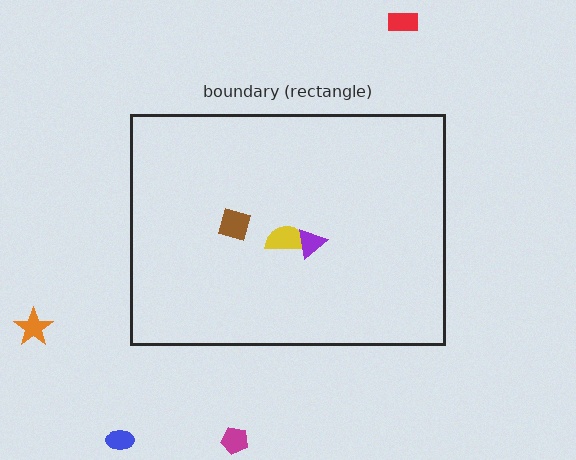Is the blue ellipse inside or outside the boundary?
Outside.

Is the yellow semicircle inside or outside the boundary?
Inside.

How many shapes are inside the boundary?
3 inside, 4 outside.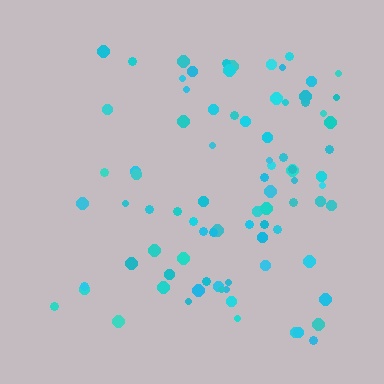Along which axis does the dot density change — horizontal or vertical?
Horizontal.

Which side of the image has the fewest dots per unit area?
The left.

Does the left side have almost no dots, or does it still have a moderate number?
Still a moderate number, just noticeably fewer than the right.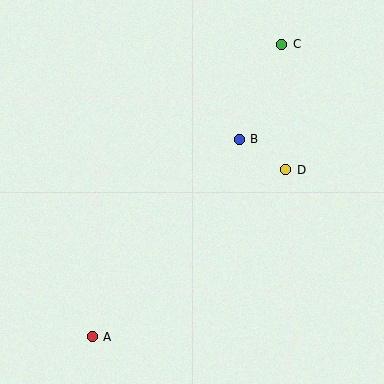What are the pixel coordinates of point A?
Point A is at (92, 337).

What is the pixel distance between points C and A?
The distance between C and A is 349 pixels.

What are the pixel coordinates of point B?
Point B is at (239, 139).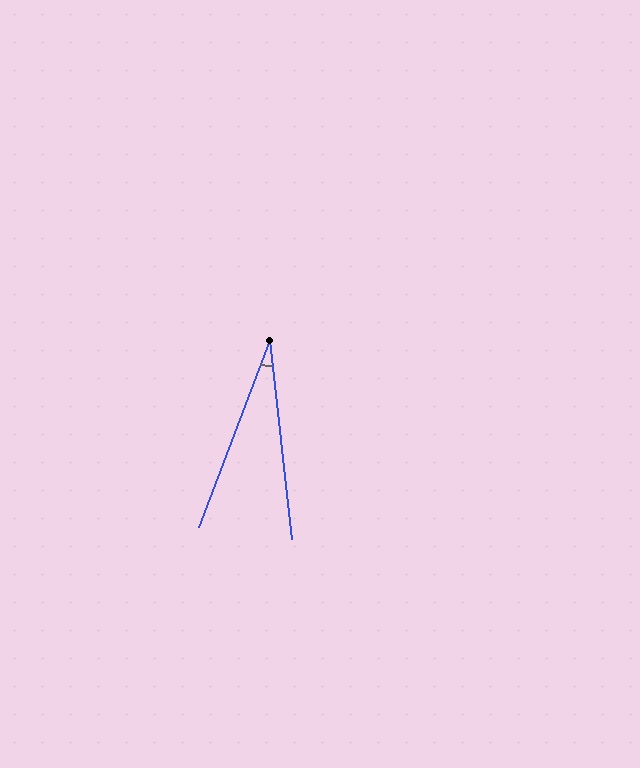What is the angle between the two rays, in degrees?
Approximately 27 degrees.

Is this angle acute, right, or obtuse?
It is acute.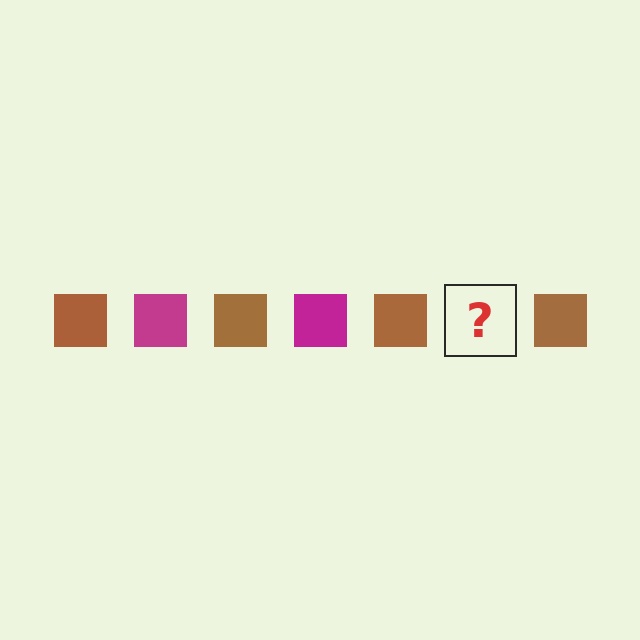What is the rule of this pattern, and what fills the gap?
The rule is that the pattern cycles through brown, magenta squares. The gap should be filled with a magenta square.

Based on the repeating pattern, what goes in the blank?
The blank should be a magenta square.